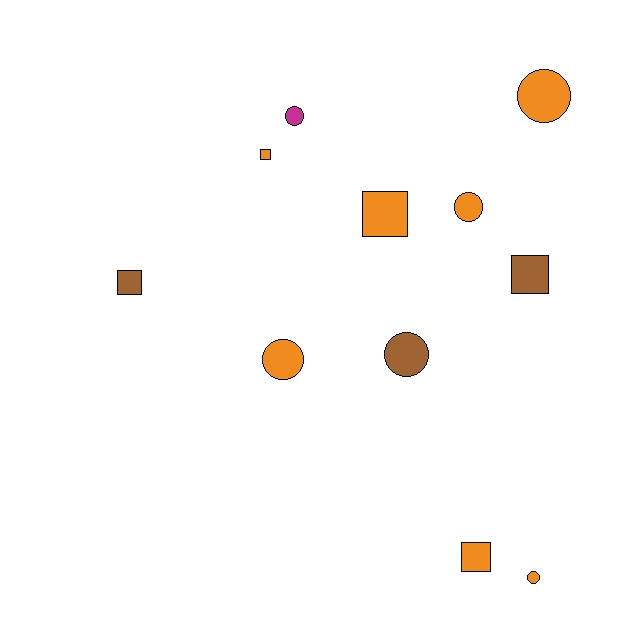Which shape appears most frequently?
Circle, with 6 objects.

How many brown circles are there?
There is 1 brown circle.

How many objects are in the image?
There are 11 objects.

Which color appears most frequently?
Orange, with 7 objects.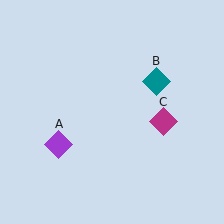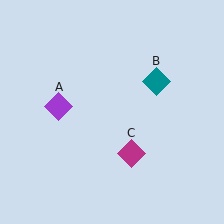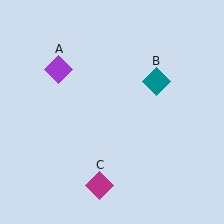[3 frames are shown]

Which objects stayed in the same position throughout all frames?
Teal diamond (object B) remained stationary.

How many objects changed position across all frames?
2 objects changed position: purple diamond (object A), magenta diamond (object C).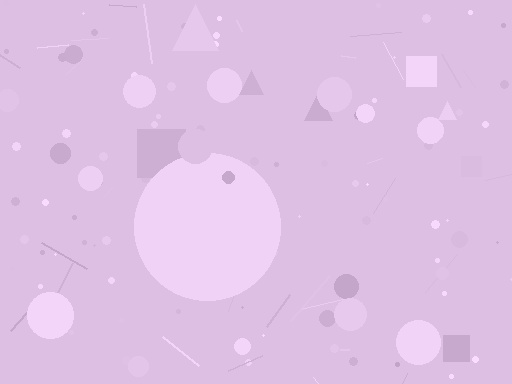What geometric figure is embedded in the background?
A circle is embedded in the background.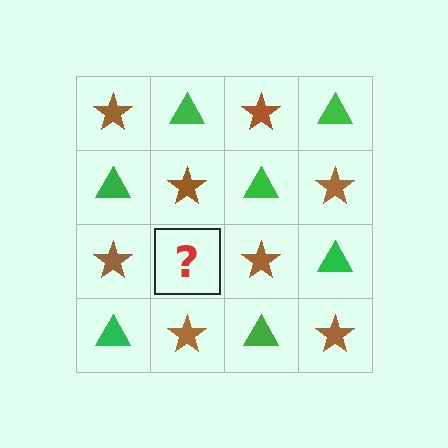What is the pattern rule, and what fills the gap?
The rule is that it alternates brown star and green triangle in a checkerboard pattern. The gap should be filled with a green triangle.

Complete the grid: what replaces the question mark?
The question mark should be replaced with a green triangle.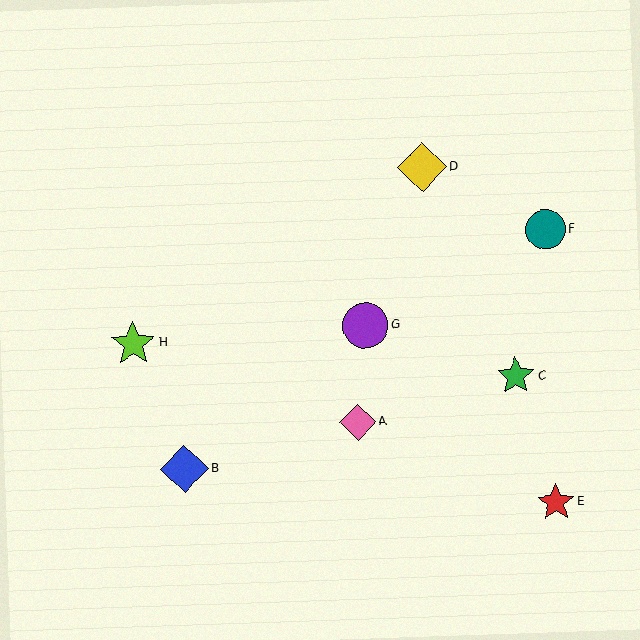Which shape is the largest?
The yellow diamond (labeled D) is the largest.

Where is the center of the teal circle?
The center of the teal circle is at (545, 229).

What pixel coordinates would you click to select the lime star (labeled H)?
Click at (133, 344) to select the lime star H.